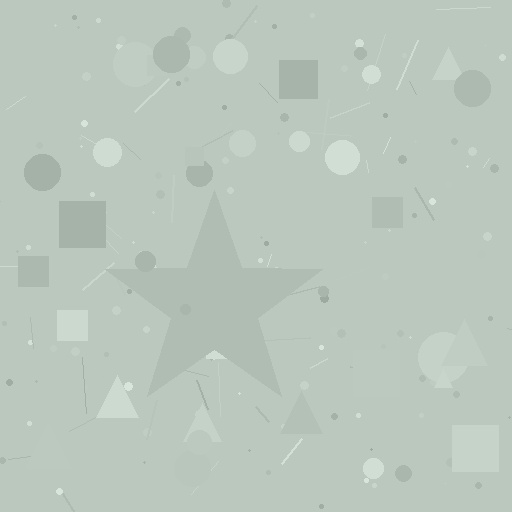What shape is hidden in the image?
A star is hidden in the image.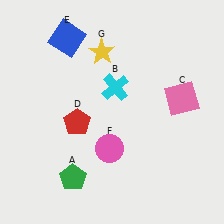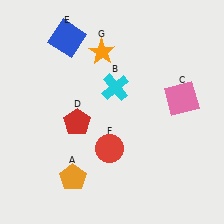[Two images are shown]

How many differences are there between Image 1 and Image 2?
There are 3 differences between the two images.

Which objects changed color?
A changed from green to orange. F changed from pink to red. G changed from yellow to orange.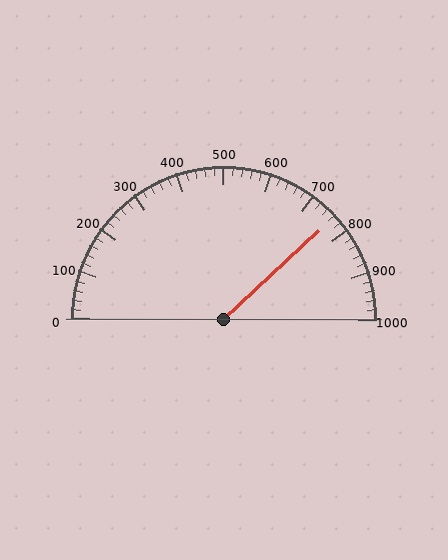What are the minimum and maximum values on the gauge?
The gauge ranges from 0 to 1000.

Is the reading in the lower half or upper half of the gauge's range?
The reading is in the upper half of the range (0 to 1000).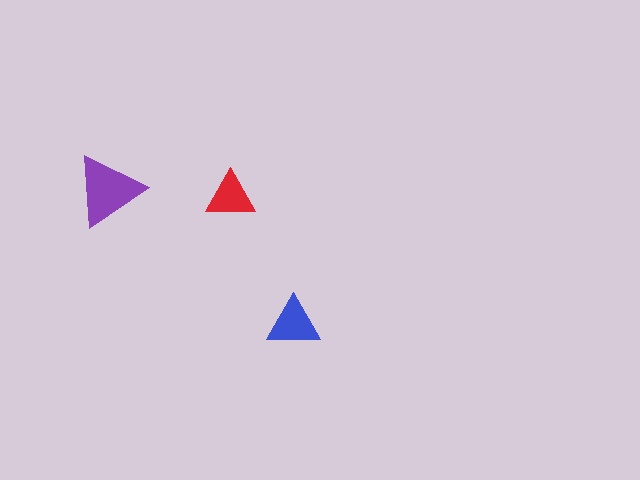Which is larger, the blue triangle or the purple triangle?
The purple one.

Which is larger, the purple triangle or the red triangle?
The purple one.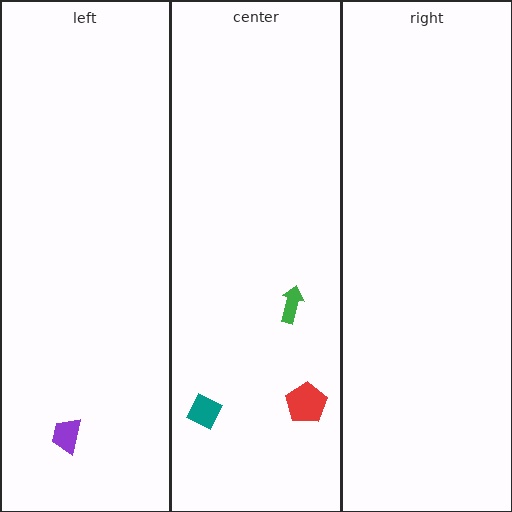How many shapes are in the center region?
3.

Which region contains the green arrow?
The center region.